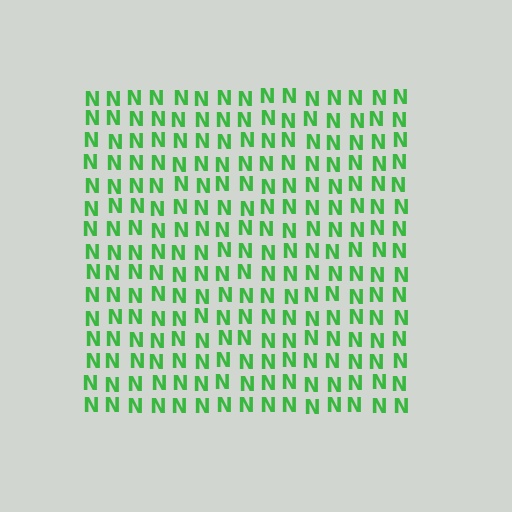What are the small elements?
The small elements are letter N's.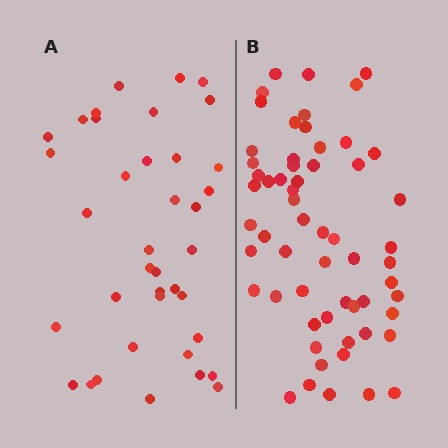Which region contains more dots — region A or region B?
Region B (the right region) has more dots.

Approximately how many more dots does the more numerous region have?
Region B has approximately 20 more dots than region A.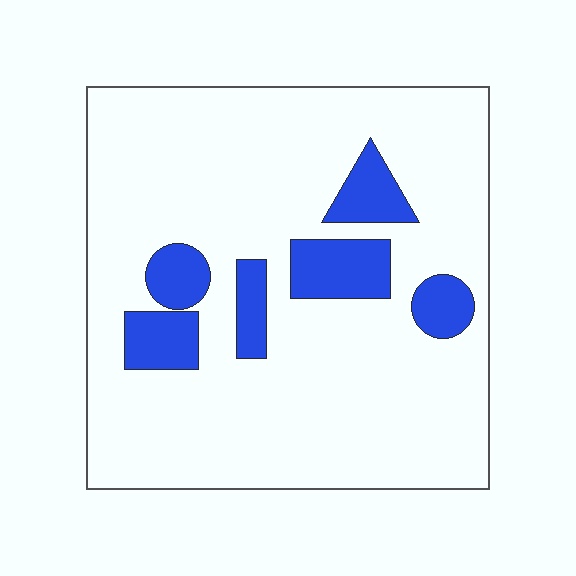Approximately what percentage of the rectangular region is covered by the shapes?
Approximately 15%.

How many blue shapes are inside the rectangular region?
6.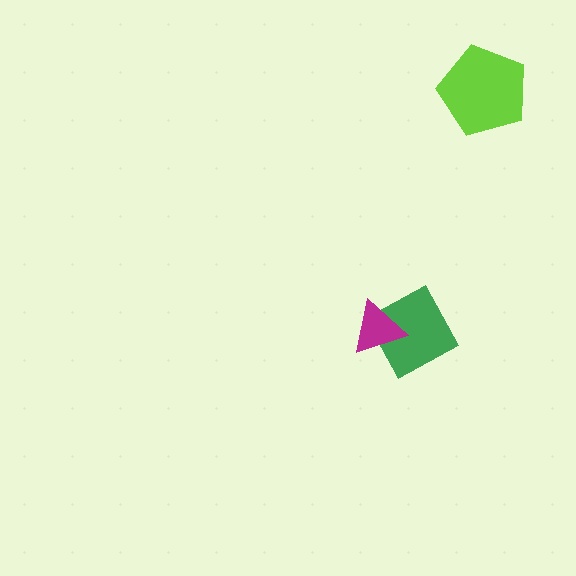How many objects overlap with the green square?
1 object overlaps with the green square.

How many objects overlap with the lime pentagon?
0 objects overlap with the lime pentagon.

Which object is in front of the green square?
The magenta triangle is in front of the green square.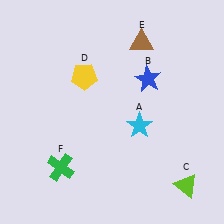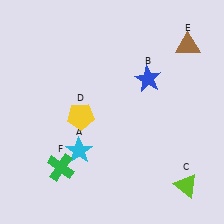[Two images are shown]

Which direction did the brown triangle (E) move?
The brown triangle (E) moved right.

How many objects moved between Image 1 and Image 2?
3 objects moved between the two images.